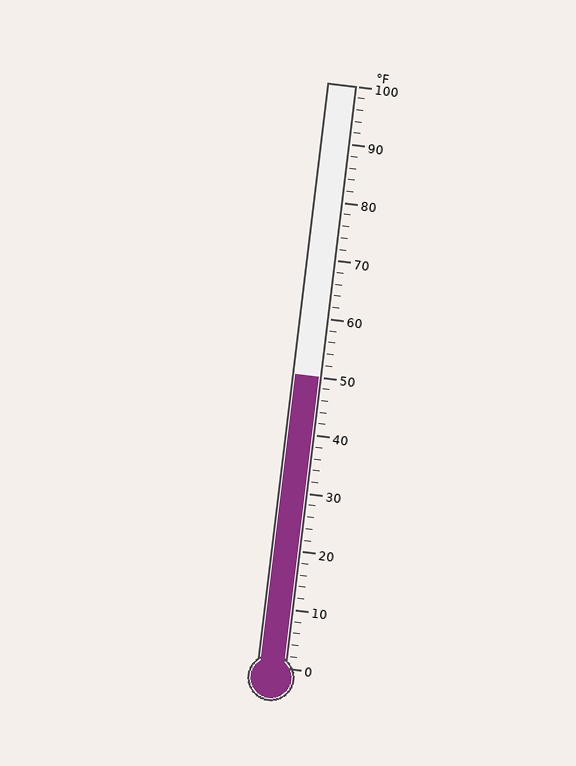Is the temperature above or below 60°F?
The temperature is below 60°F.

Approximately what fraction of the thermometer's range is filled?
The thermometer is filled to approximately 50% of its range.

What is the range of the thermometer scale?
The thermometer scale ranges from 0°F to 100°F.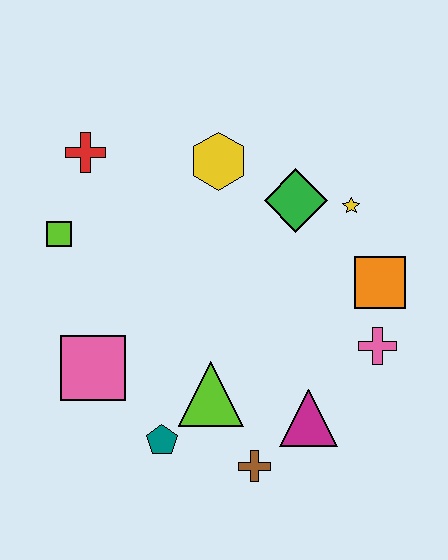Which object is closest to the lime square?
The red cross is closest to the lime square.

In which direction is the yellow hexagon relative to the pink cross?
The yellow hexagon is above the pink cross.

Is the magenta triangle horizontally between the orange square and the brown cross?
Yes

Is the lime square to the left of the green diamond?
Yes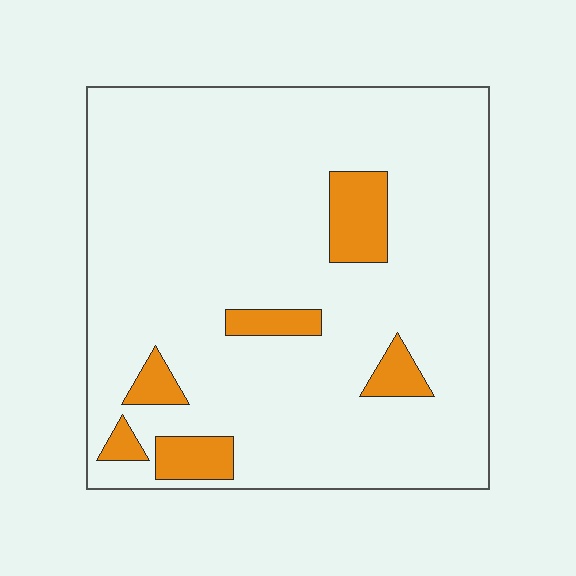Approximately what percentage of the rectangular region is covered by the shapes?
Approximately 10%.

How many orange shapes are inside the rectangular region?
6.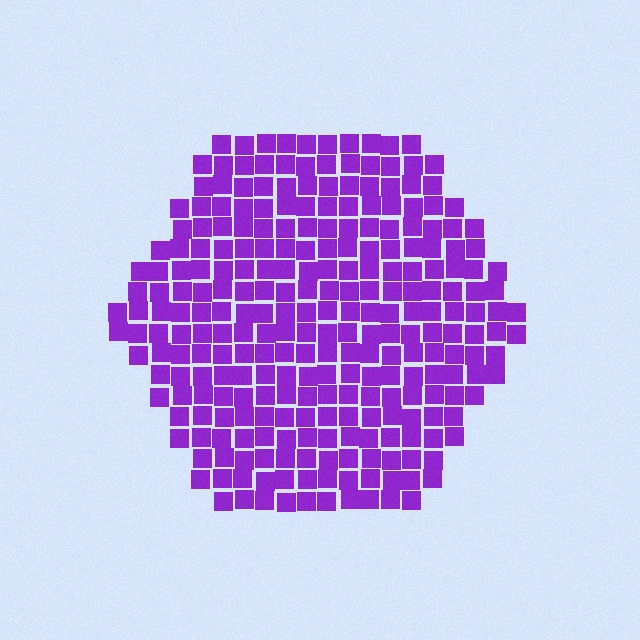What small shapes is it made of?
It is made of small squares.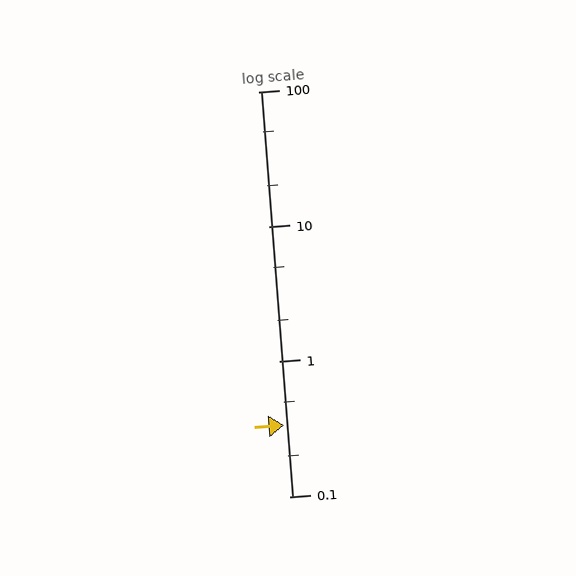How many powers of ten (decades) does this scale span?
The scale spans 3 decades, from 0.1 to 100.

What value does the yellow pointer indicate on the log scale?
The pointer indicates approximately 0.34.